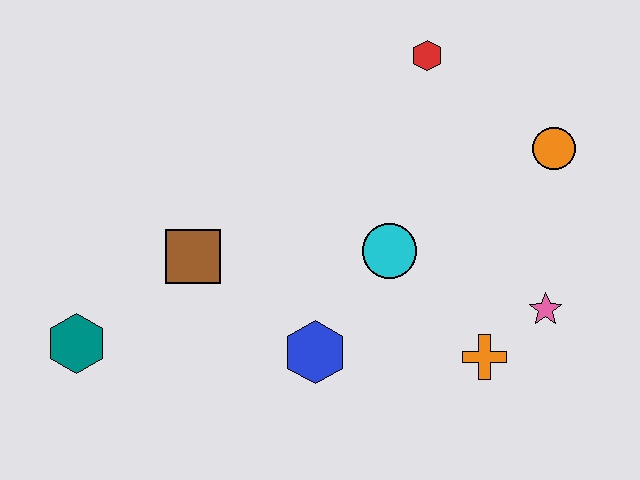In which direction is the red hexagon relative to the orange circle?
The red hexagon is to the left of the orange circle.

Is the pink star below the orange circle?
Yes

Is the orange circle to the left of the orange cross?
No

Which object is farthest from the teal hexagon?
The orange circle is farthest from the teal hexagon.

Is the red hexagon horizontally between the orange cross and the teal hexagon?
Yes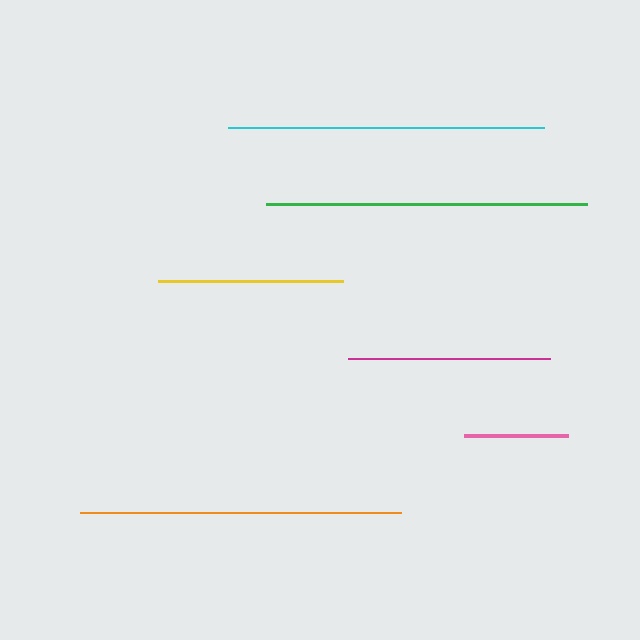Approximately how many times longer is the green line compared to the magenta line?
The green line is approximately 1.6 times the length of the magenta line.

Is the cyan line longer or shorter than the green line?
The green line is longer than the cyan line.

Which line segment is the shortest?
The pink line is the shortest at approximately 105 pixels.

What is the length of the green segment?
The green segment is approximately 321 pixels long.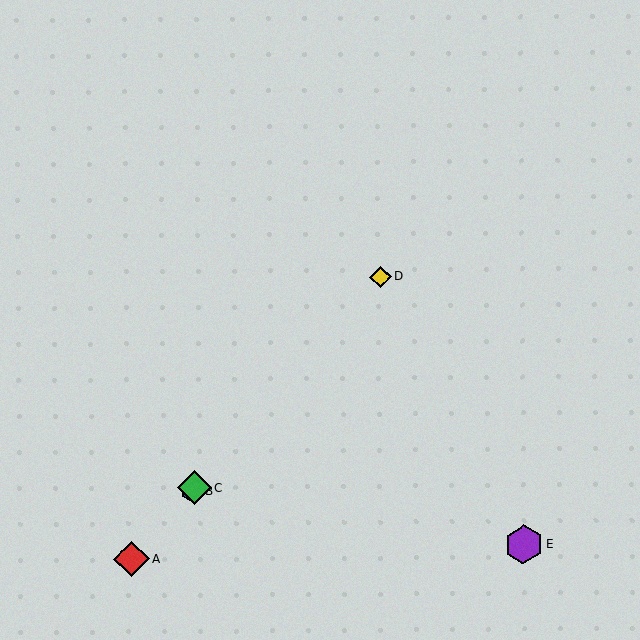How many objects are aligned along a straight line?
4 objects (A, B, C, D) are aligned along a straight line.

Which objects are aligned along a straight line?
Objects A, B, C, D are aligned along a straight line.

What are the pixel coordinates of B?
Object B is at (192, 491).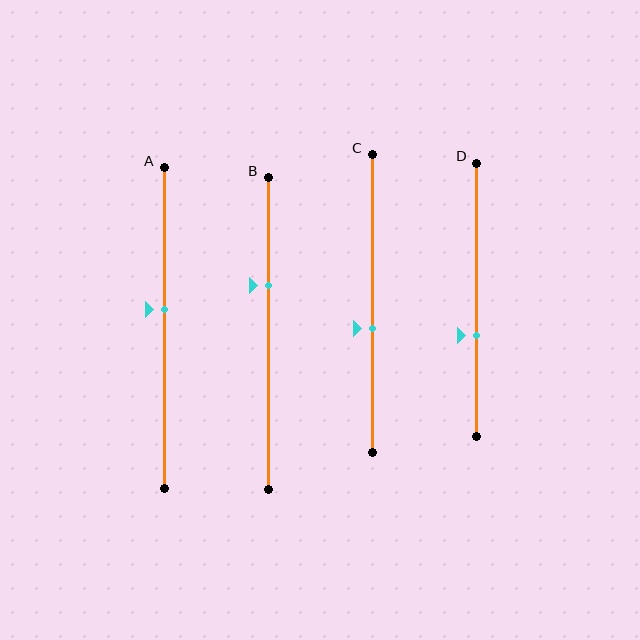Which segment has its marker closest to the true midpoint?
Segment A has its marker closest to the true midpoint.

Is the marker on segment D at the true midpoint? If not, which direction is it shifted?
No, the marker on segment D is shifted downward by about 13% of the segment length.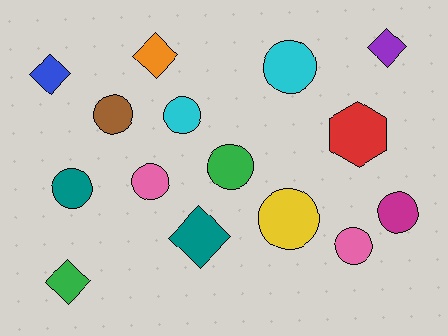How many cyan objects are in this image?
There are 2 cyan objects.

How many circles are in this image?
There are 9 circles.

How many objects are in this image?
There are 15 objects.